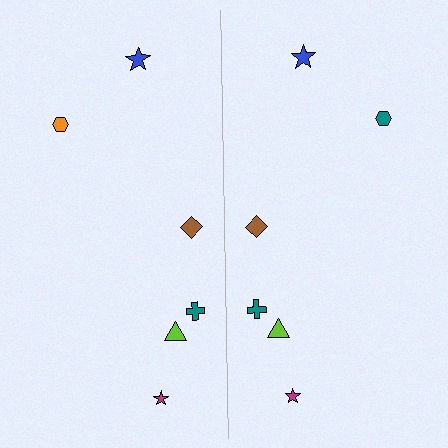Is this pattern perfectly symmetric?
No, the pattern is not perfectly symmetric. The teal hexagon on the right side breaks the symmetry — its mirror counterpart is orange.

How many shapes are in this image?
There are 12 shapes in this image.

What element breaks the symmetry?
The teal hexagon on the right side breaks the symmetry — its mirror counterpart is orange.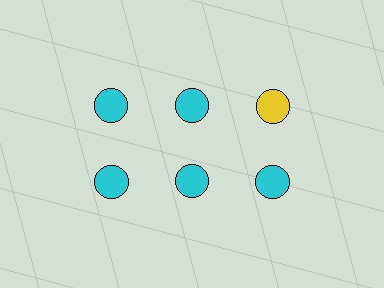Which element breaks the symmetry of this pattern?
The yellow circle in the top row, center column breaks the symmetry. All other shapes are cyan circles.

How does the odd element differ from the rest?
It has a different color: yellow instead of cyan.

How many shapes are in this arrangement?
There are 6 shapes arranged in a grid pattern.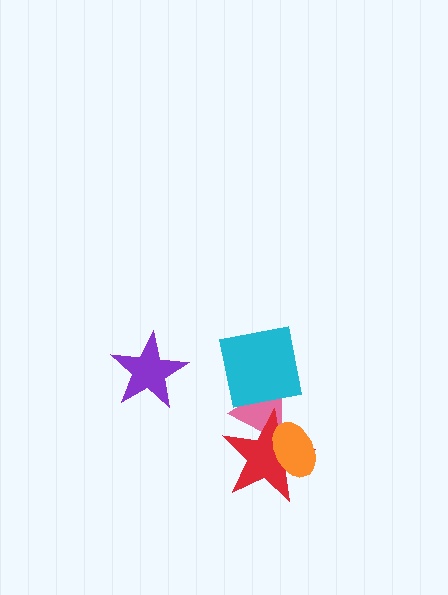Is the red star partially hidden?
Yes, it is partially covered by another shape.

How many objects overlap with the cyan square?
1 object overlaps with the cyan square.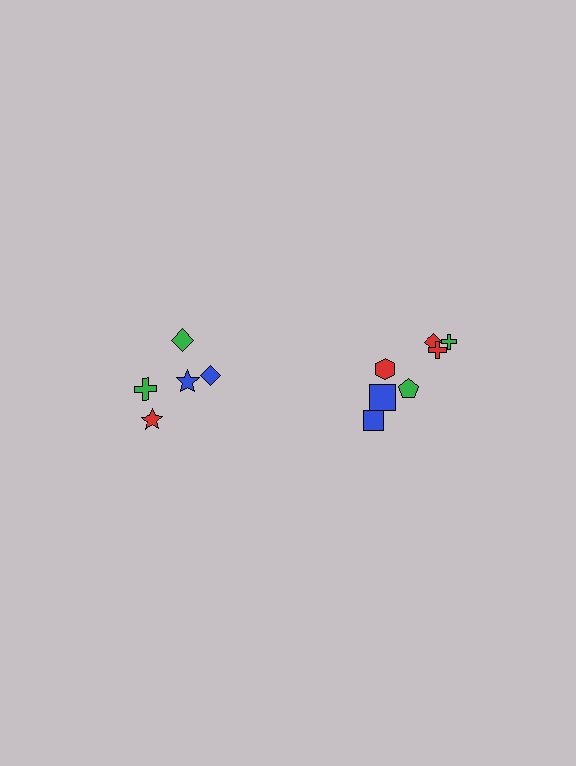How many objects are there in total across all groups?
There are 12 objects.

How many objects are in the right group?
There are 7 objects.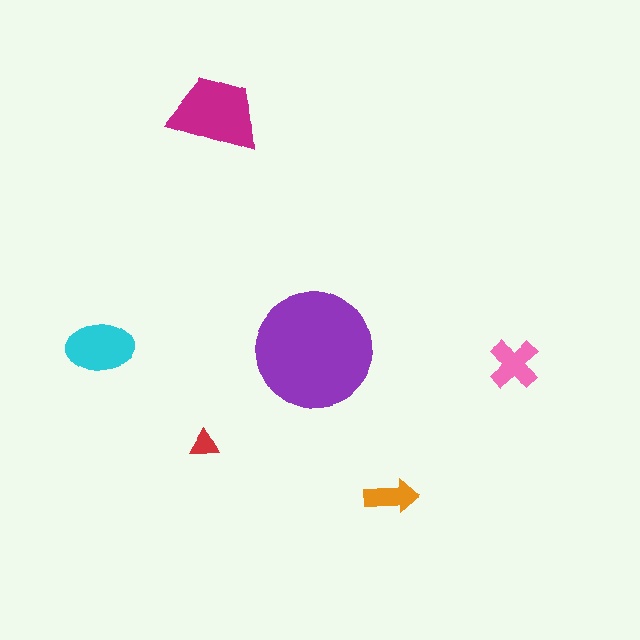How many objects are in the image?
There are 6 objects in the image.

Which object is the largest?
The purple circle.